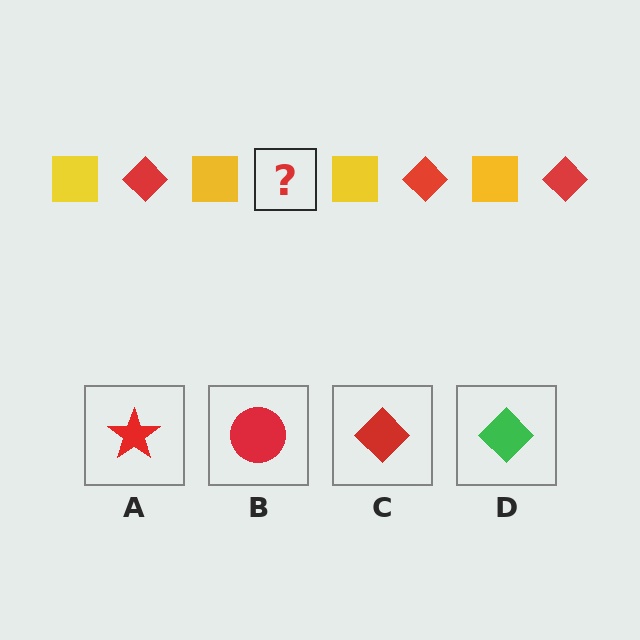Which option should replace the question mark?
Option C.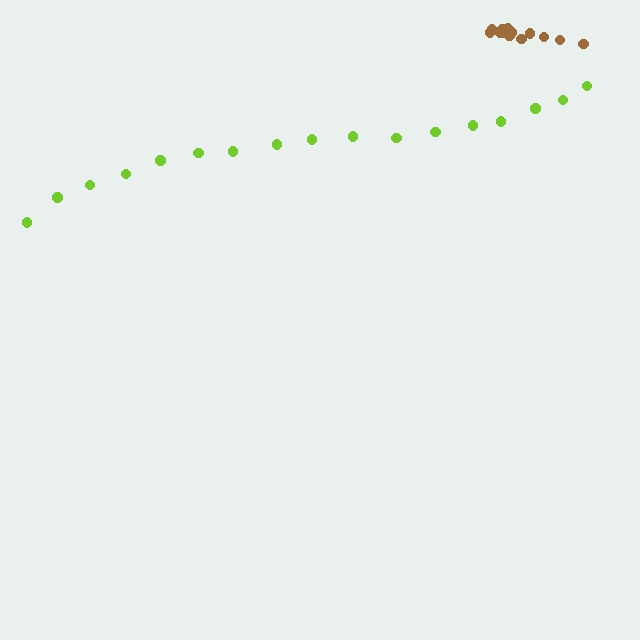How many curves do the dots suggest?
There are 2 distinct paths.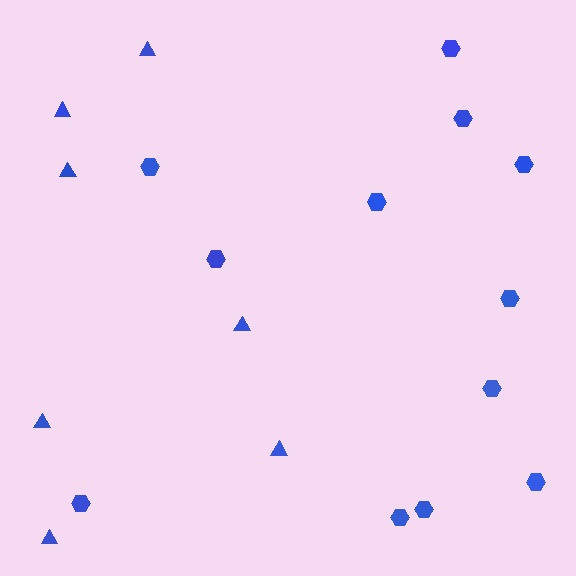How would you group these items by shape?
There are 2 groups: one group of hexagons (12) and one group of triangles (7).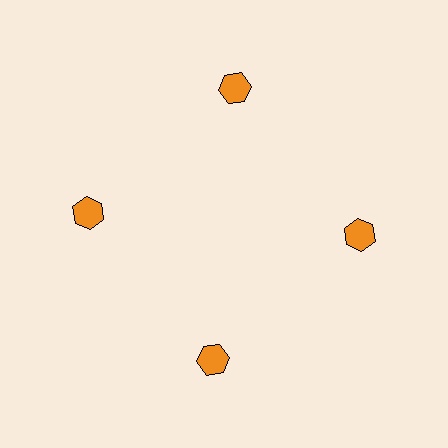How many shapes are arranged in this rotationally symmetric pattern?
There are 4 shapes, arranged in 4 groups of 1.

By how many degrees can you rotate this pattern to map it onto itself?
The pattern maps onto itself every 90 degrees of rotation.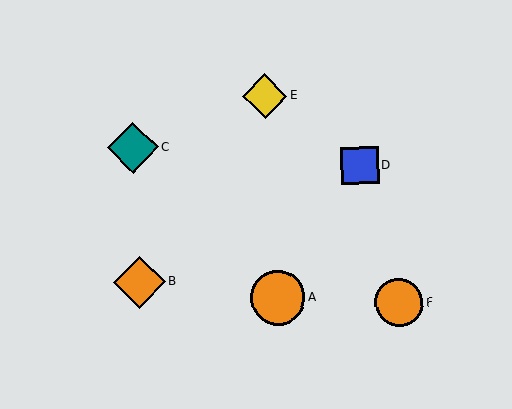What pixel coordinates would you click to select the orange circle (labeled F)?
Click at (399, 303) to select the orange circle F.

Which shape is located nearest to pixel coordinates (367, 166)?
The blue square (labeled D) at (360, 165) is nearest to that location.